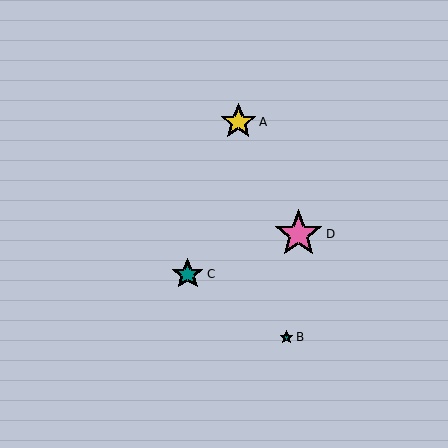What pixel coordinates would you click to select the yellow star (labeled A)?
Click at (238, 122) to select the yellow star A.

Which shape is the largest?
The pink star (labeled D) is the largest.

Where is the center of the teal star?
The center of the teal star is at (287, 337).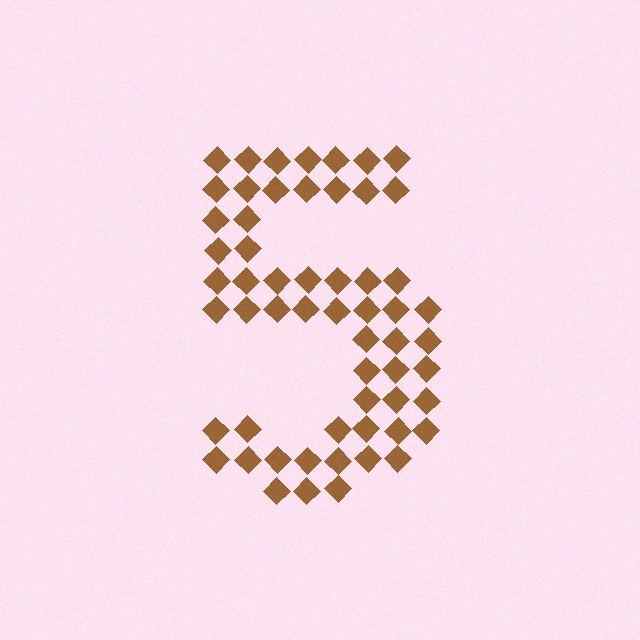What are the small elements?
The small elements are diamonds.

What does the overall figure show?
The overall figure shows the digit 5.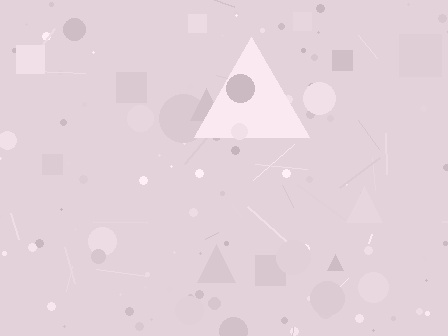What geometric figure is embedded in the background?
A triangle is embedded in the background.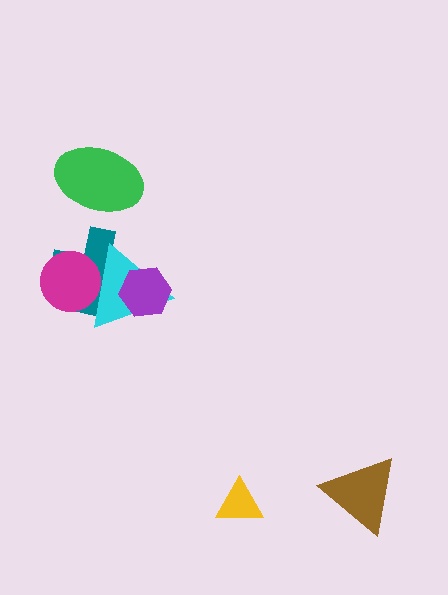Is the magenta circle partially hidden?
Yes, it is partially covered by another shape.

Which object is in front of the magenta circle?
The cyan triangle is in front of the magenta circle.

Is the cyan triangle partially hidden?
Yes, it is partially covered by another shape.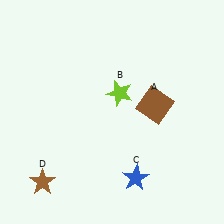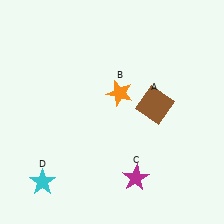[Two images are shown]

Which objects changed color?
B changed from lime to orange. C changed from blue to magenta. D changed from brown to cyan.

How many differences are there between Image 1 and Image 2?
There are 3 differences between the two images.